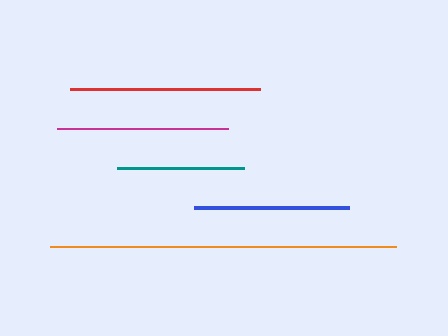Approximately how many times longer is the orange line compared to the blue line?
The orange line is approximately 2.2 times the length of the blue line.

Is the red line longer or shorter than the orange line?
The orange line is longer than the red line.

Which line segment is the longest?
The orange line is the longest at approximately 346 pixels.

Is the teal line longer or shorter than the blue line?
The blue line is longer than the teal line.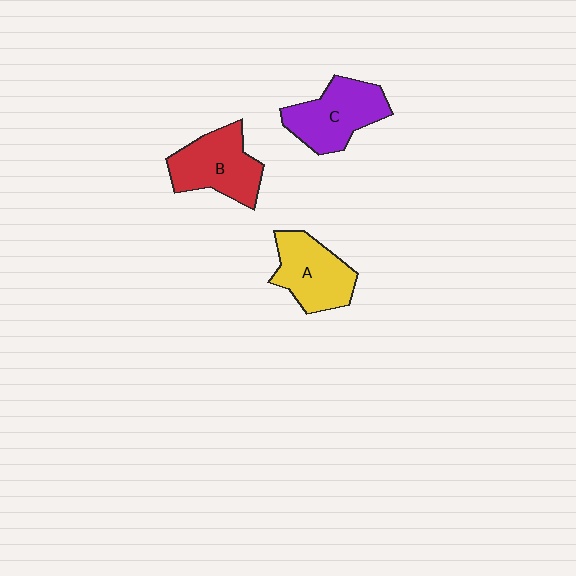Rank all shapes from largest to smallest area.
From largest to smallest: C (purple), B (red), A (yellow).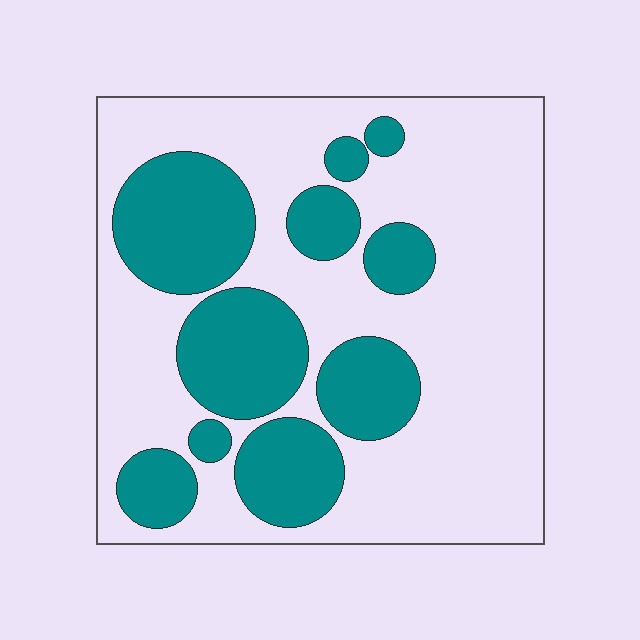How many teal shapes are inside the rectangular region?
10.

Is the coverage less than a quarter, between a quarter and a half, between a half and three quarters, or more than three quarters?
Between a quarter and a half.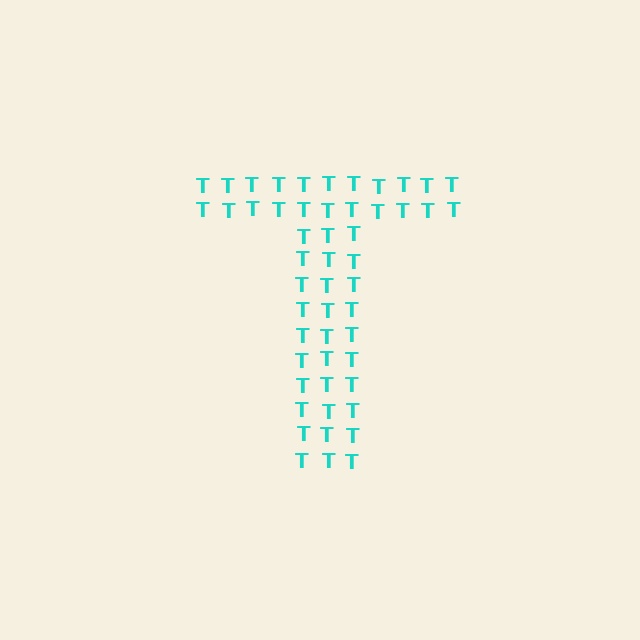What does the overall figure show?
The overall figure shows the letter T.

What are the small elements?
The small elements are letter T's.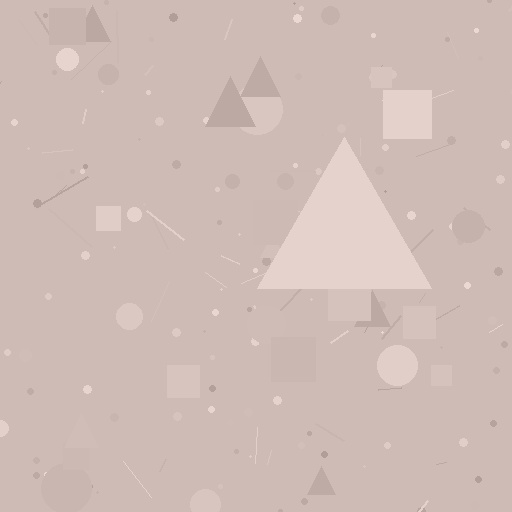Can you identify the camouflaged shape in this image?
The camouflaged shape is a triangle.